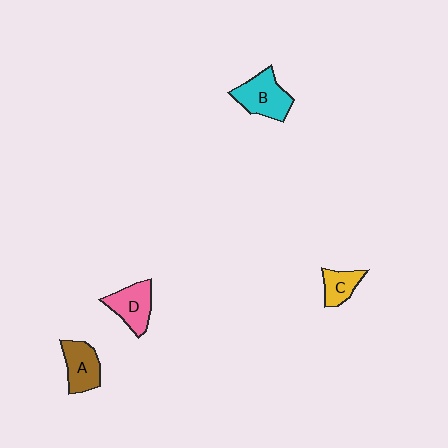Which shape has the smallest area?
Shape C (yellow).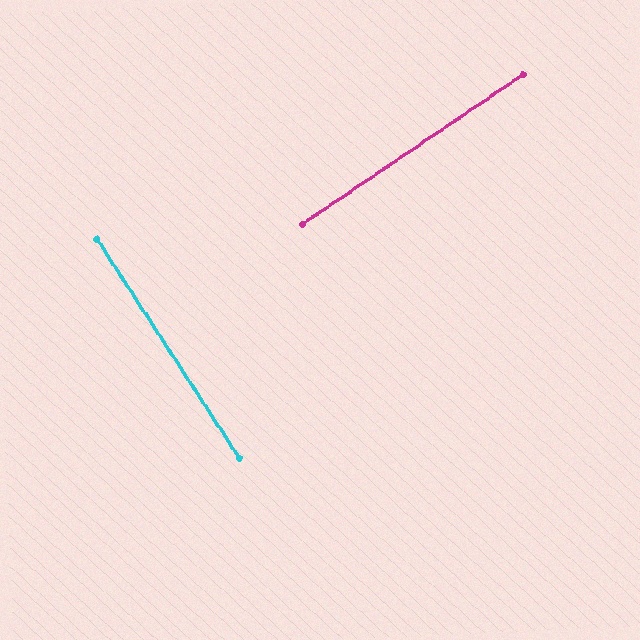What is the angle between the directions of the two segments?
Approximately 89 degrees.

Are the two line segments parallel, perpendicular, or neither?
Perpendicular — they meet at approximately 89°.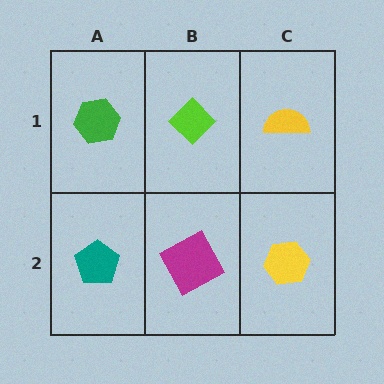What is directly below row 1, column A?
A teal pentagon.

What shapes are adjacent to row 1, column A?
A teal pentagon (row 2, column A), a lime diamond (row 1, column B).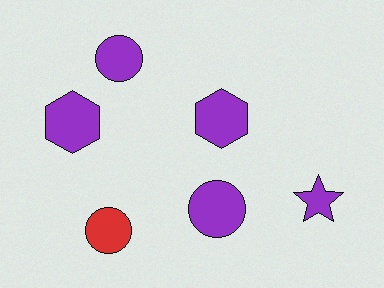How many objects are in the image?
There are 6 objects.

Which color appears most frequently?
Purple, with 5 objects.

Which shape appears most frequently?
Circle, with 3 objects.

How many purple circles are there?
There are 2 purple circles.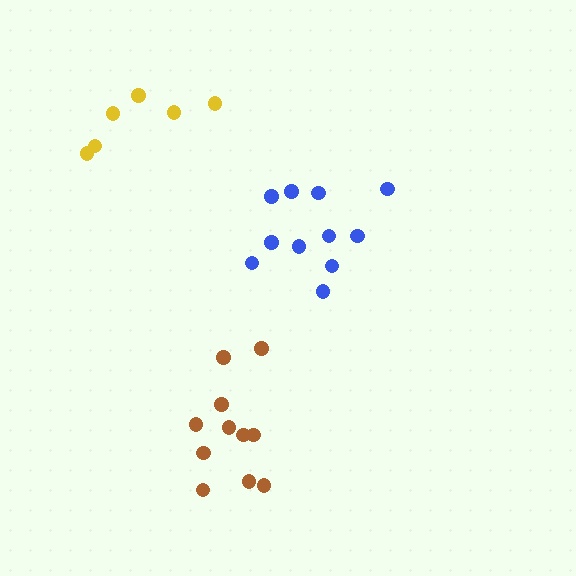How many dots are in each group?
Group 1: 11 dots, Group 2: 6 dots, Group 3: 11 dots (28 total).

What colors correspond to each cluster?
The clusters are colored: brown, yellow, blue.